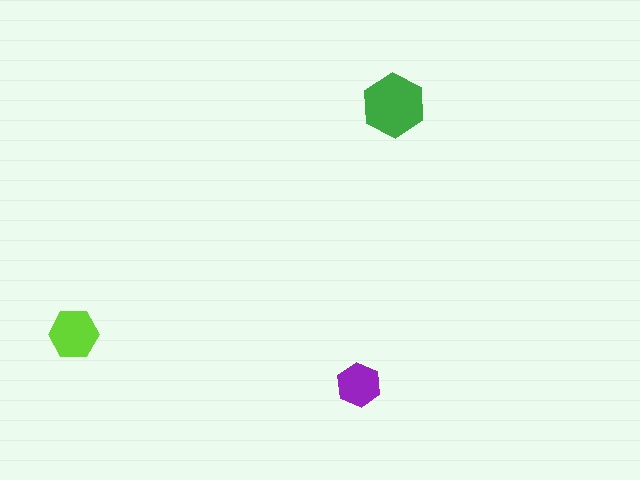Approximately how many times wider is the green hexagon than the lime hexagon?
About 1.5 times wider.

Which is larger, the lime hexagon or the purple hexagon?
The lime one.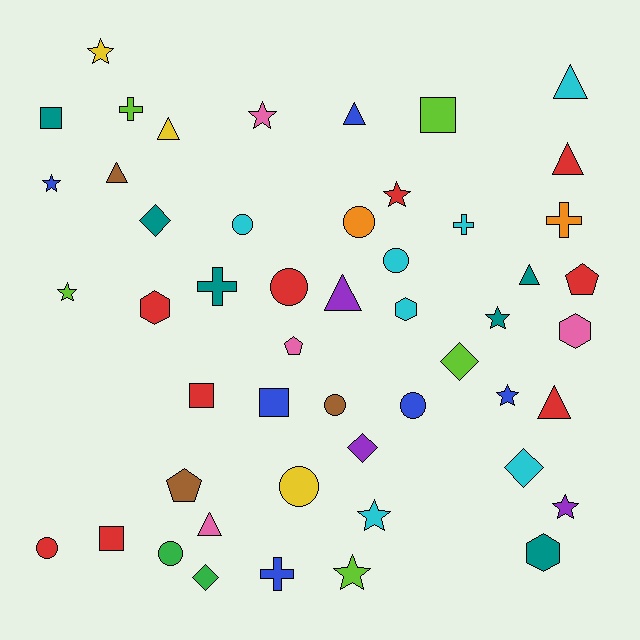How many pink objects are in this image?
There are 4 pink objects.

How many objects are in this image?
There are 50 objects.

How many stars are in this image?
There are 10 stars.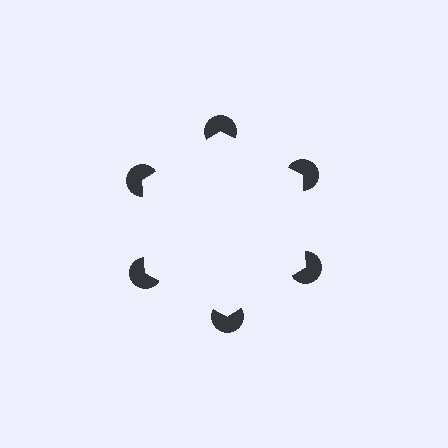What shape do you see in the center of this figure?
An illusory hexagon — its edges are inferred from the aligned wedge cuts in the pac-man discs, not physically drawn.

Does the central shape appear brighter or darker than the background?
It typically appears slightly brighter than the background, even though no actual brightness change is drawn.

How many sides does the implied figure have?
6 sides.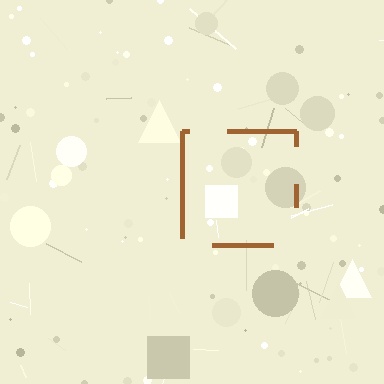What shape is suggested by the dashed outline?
The dashed outline suggests a square.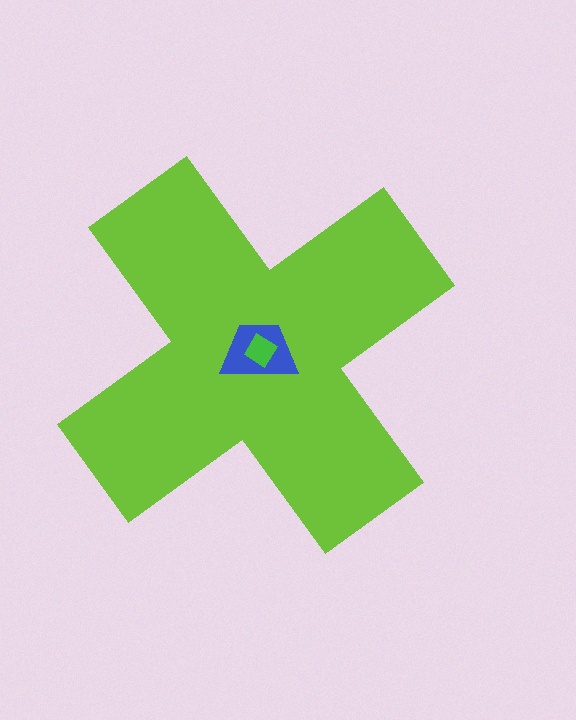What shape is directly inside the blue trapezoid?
The green diamond.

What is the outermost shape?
The lime cross.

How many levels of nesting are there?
3.